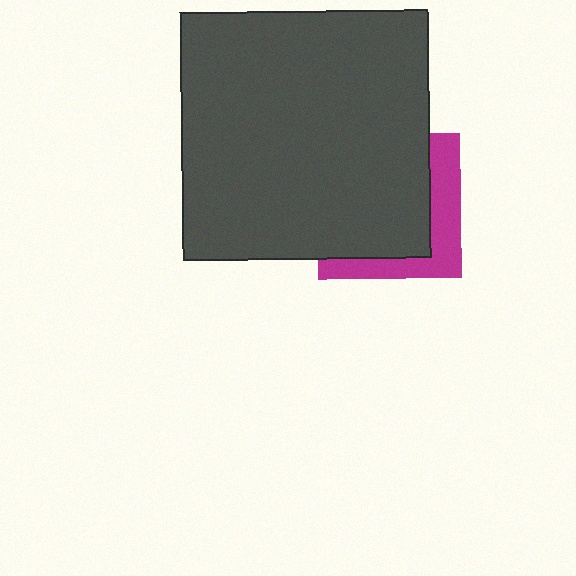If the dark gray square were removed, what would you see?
You would see the complete magenta square.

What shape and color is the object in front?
The object in front is a dark gray square.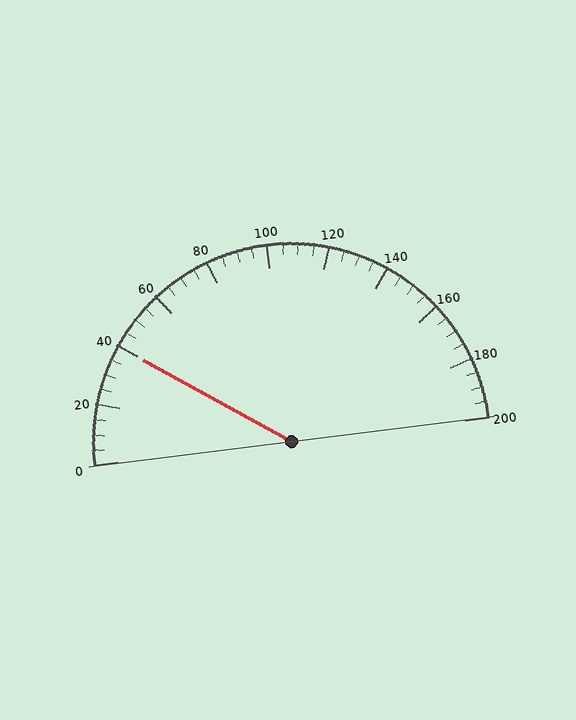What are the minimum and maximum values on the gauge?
The gauge ranges from 0 to 200.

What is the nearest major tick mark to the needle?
The nearest major tick mark is 40.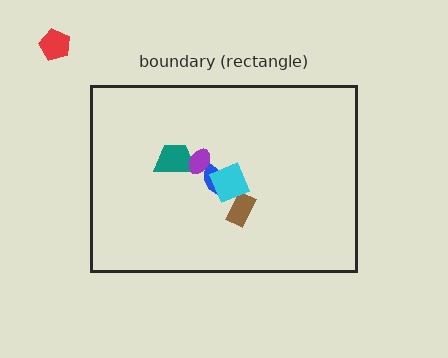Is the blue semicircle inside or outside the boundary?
Inside.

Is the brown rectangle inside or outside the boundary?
Inside.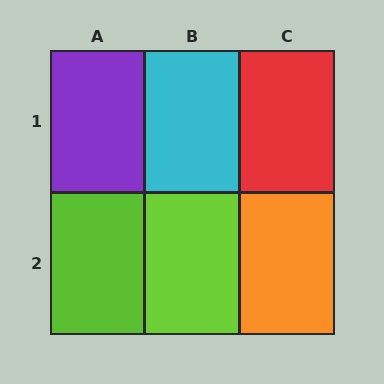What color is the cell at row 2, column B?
Lime.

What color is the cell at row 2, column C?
Orange.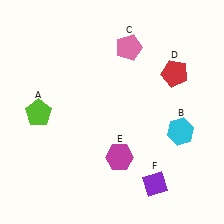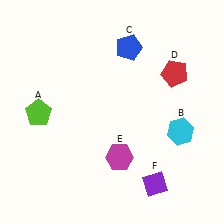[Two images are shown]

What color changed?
The pentagon (C) changed from pink in Image 1 to blue in Image 2.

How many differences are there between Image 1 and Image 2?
There is 1 difference between the two images.